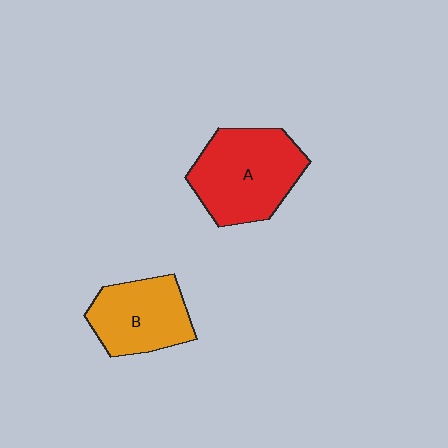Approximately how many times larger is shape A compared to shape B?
Approximately 1.3 times.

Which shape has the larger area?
Shape A (red).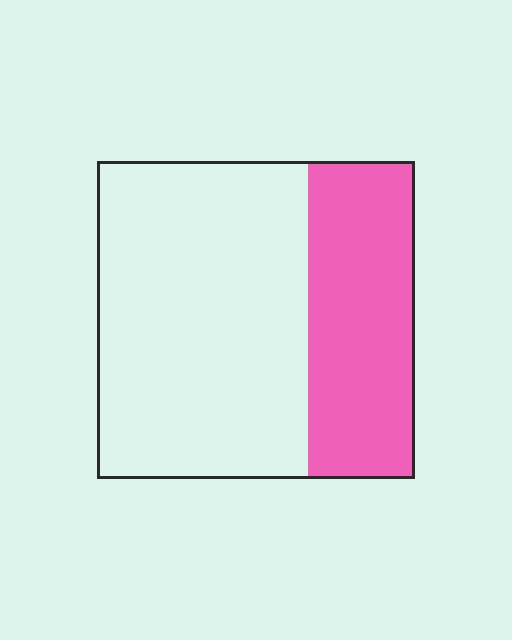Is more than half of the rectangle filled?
No.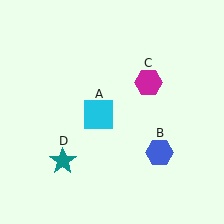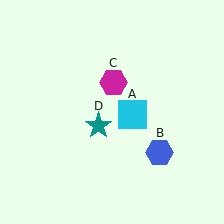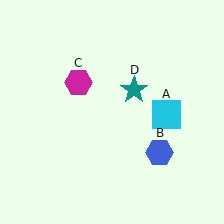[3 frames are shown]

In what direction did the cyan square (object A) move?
The cyan square (object A) moved right.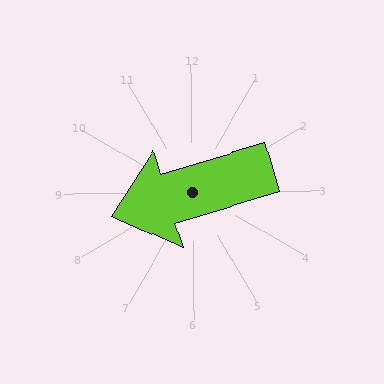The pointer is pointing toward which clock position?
Roughly 8 o'clock.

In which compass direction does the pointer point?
West.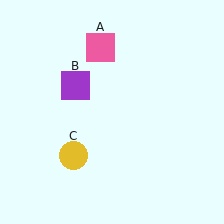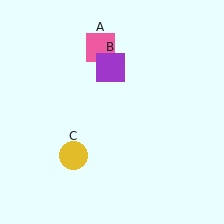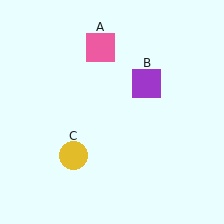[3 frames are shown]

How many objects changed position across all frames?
1 object changed position: purple square (object B).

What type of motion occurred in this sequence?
The purple square (object B) rotated clockwise around the center of the scene.